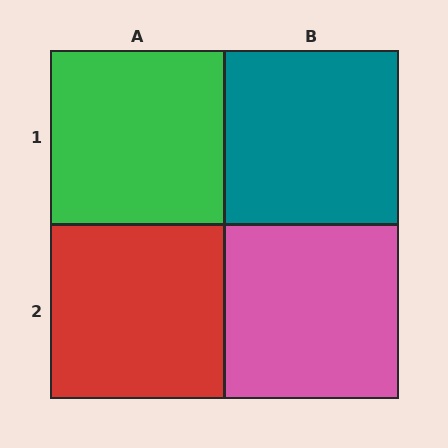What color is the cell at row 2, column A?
Red.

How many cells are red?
1 cell is red.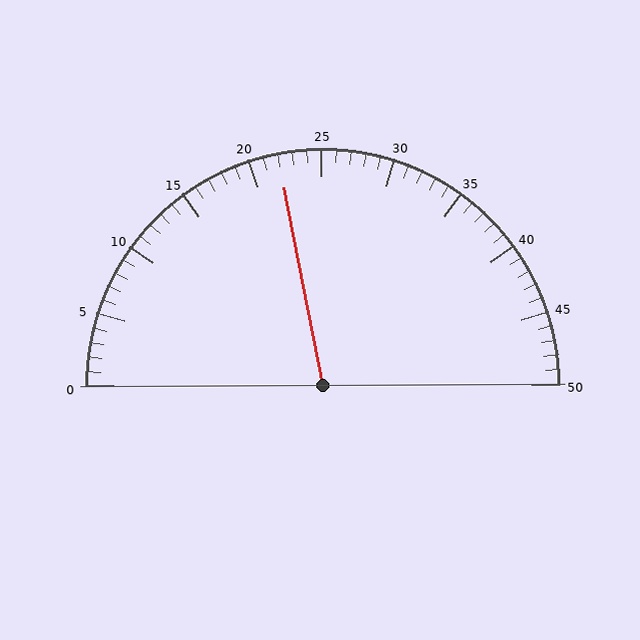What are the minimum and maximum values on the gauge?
The gauge ranges from 0 to 50.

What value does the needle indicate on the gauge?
The needle indicates approximately 22.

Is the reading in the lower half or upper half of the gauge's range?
The reading is in the lower half of the range (0 to 50).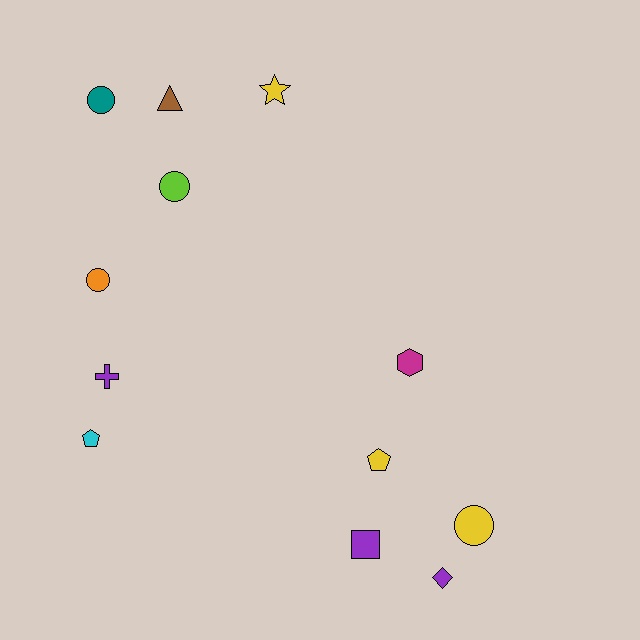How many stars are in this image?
There is 1 star.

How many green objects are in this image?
There are no green objects.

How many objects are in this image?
There are 12 objects.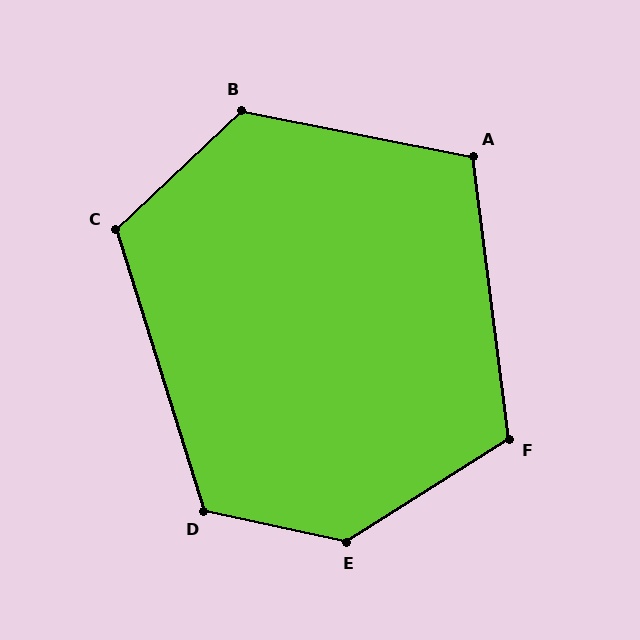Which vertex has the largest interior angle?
E, at approximately 135 degrees.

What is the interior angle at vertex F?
Approximately 115 degrees (obtuse).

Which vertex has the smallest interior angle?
A, at approximately 109 degrees.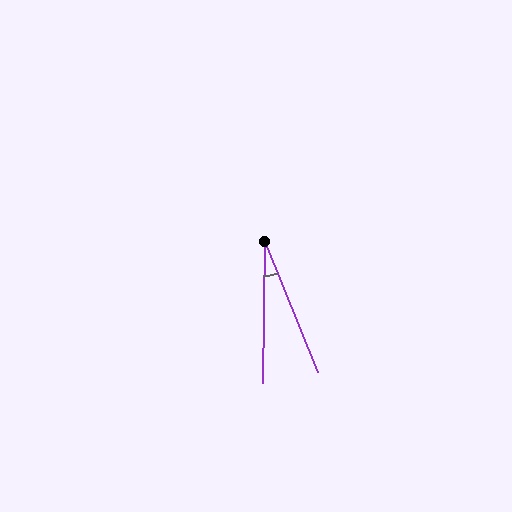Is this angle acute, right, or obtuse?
It is acute.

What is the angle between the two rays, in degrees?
Approximately 23 degrees.